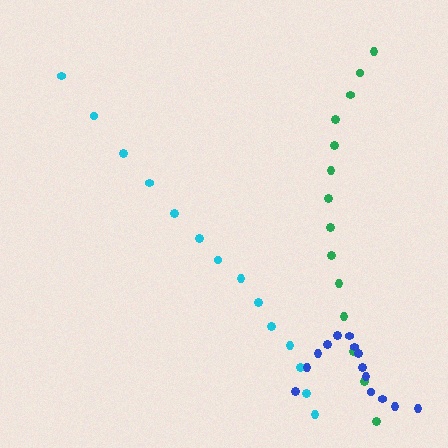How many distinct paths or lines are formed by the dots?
There are 3 distinct paths.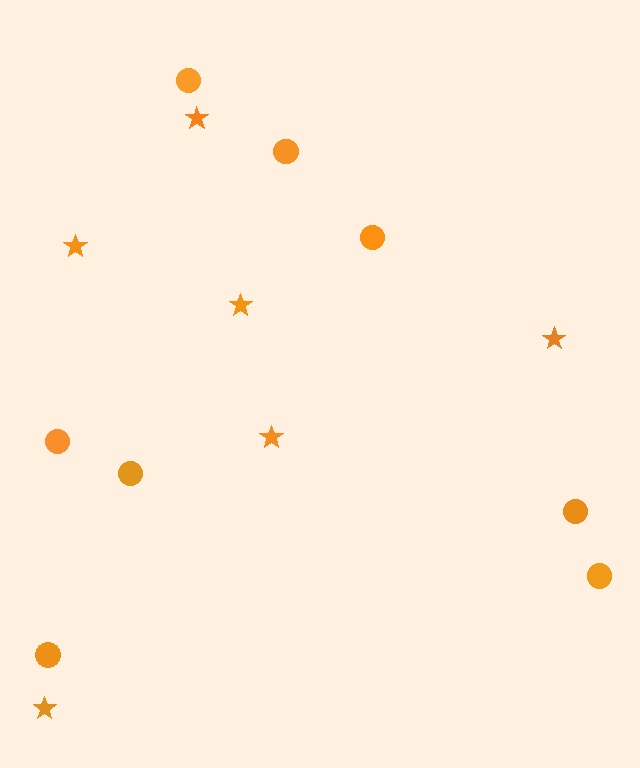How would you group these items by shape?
There are 2 groups: one group of circles (8) and one group of stars (6).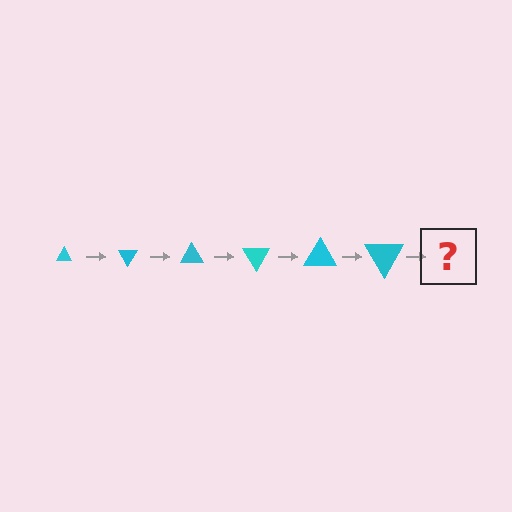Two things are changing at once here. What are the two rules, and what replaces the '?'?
The two rules are that the triangle grows larger each step and it rotates 60 degrees each step. The '?' should be a triangle, larger than the previous one and rotated 360 degrees from the start.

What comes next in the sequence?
The next element should be a triangle, larger than the previous one and rotated 360 degrees from the start.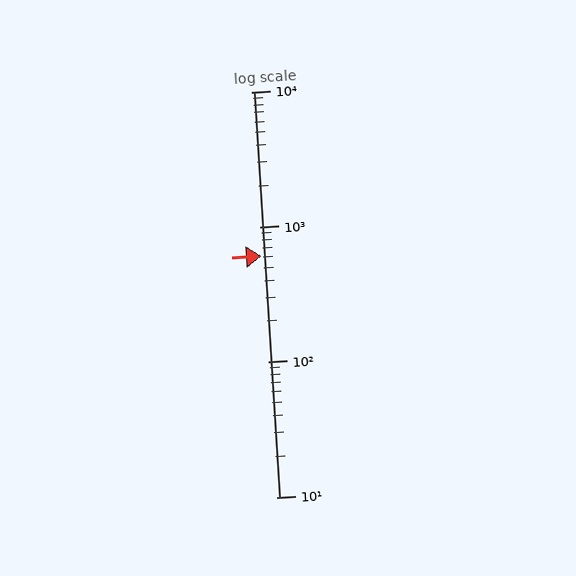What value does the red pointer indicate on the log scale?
The pointer indicates approximately 610.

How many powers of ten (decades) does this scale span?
The scale spans 3 decades, from 10 to 10000.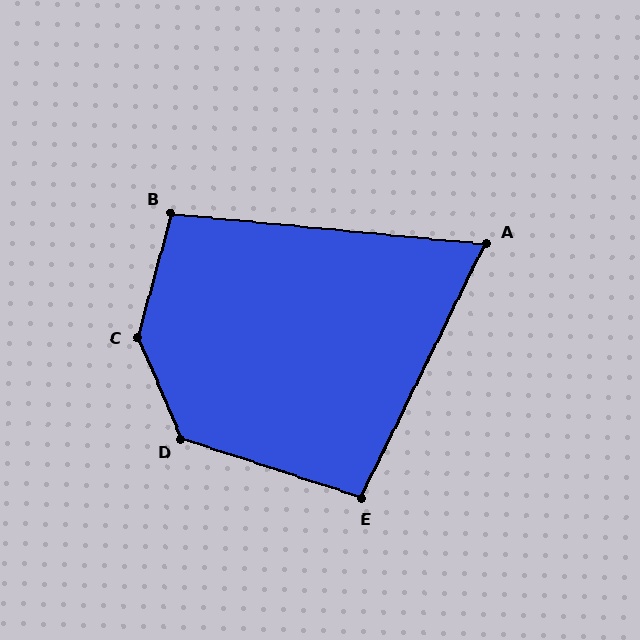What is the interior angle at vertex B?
Approximately 100 degrees (obtuse).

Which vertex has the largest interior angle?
C, at approximately 142 degrees.